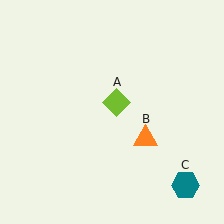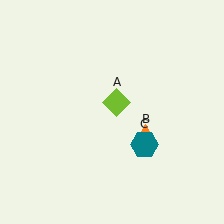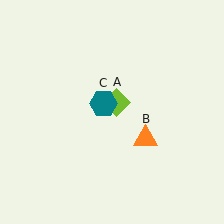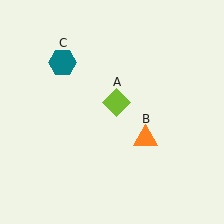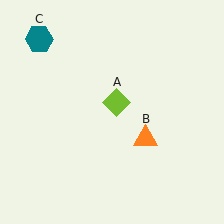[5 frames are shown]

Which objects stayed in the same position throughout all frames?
Lime diamond (object A) and orange triangle (object B) remained stationary.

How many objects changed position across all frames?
1 object changed position: teal hexagon (object C).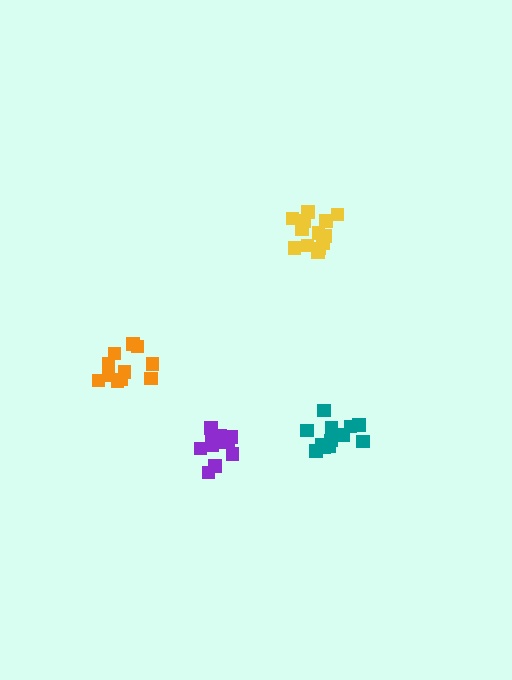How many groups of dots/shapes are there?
There are 4 groups.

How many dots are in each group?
Group 1: 14 dots, Group 2: 15 dots, Group 3: 13 dots, Group 4: 11 dots (53 total).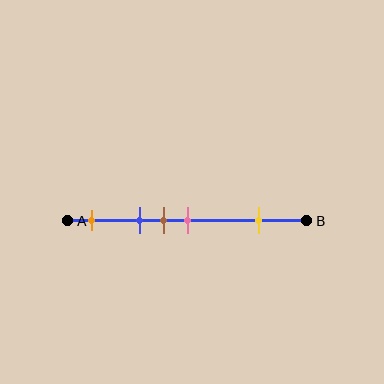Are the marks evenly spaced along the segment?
No, the marks are not evenly spaced.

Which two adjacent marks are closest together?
The brown and pink marks are the closest adjacent pair.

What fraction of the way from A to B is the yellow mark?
The yellow mark is approximately 80% (0.8) of the way from A to B.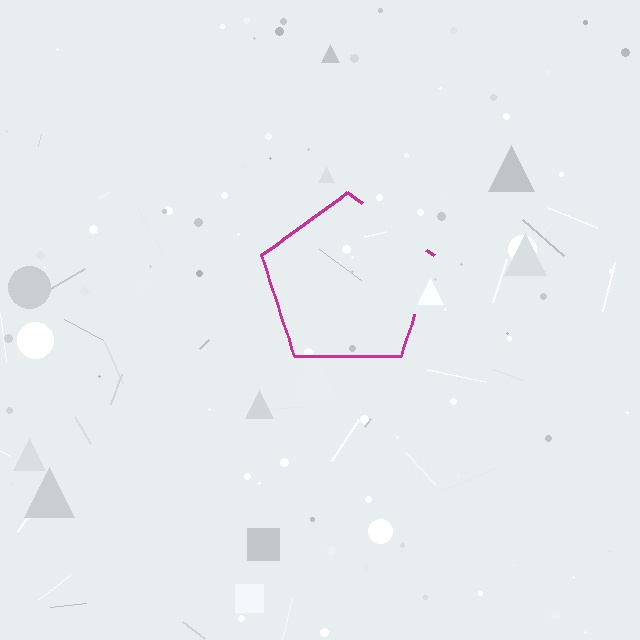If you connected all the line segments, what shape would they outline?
They would outline a pentagon.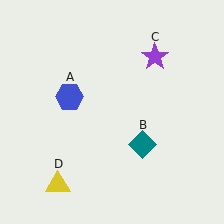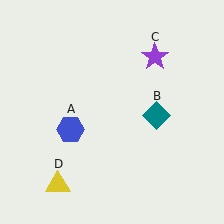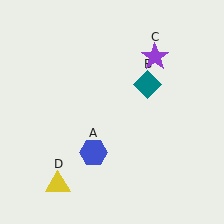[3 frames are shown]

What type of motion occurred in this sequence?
The blue hexagon (object A), teal diamond (object B) rotated counterclockwise around the center of the scene.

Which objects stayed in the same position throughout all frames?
Purple star (object C) and yellow triangle (object D) remained stationary.